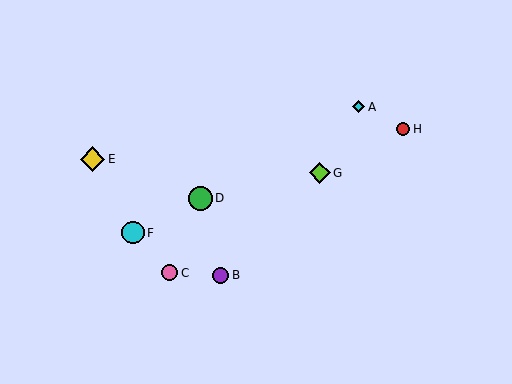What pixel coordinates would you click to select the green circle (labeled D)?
Click at (200, 198) to select the green circle D.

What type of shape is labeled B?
Shape B is a purple circle.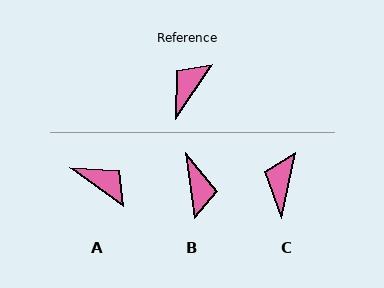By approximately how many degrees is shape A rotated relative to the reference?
Approximately 93 degrees clockwise.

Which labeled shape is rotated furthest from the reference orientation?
B, about 139 degrees away.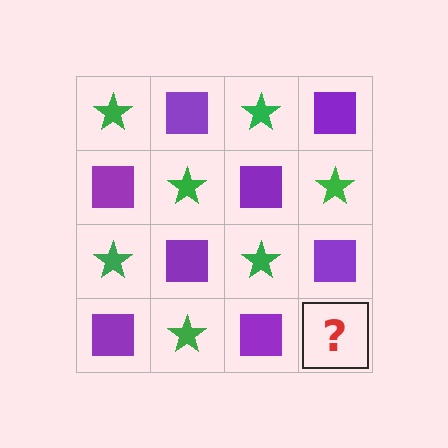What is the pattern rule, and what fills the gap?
The rule is that it alternates green star and purple square in a checkerboard pattern. The gap should be filled with a green star.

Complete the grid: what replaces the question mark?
The question mark should be replaced with a green star.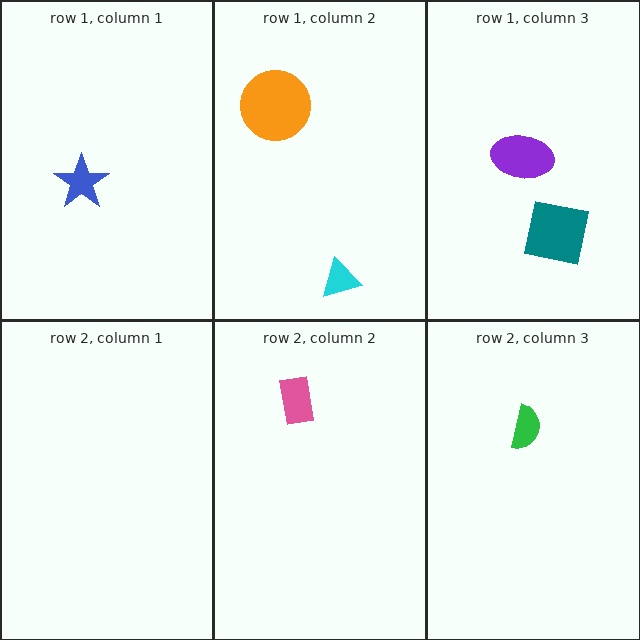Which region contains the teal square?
The row 1, column 3 region.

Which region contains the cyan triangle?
The row 1, column 2 region.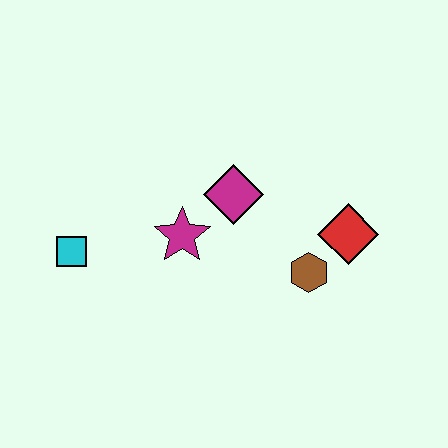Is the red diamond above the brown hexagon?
Yes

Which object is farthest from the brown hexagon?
The cyan square is farthest from the brown hexagon.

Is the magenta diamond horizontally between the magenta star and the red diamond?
Yes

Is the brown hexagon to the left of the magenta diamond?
No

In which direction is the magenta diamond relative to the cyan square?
The magenta diamond is to the right of the cyan square.